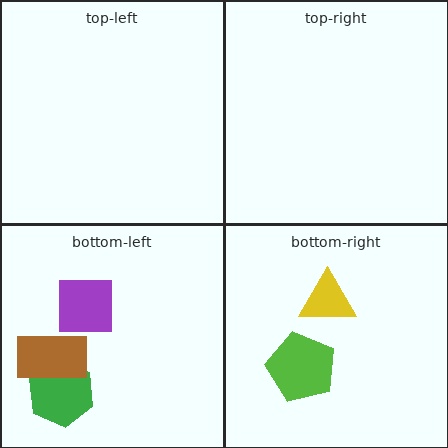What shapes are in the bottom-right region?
The yellow triangle, the lime pentagon.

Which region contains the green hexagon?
The bottom-left region.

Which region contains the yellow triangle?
The bottom-right region.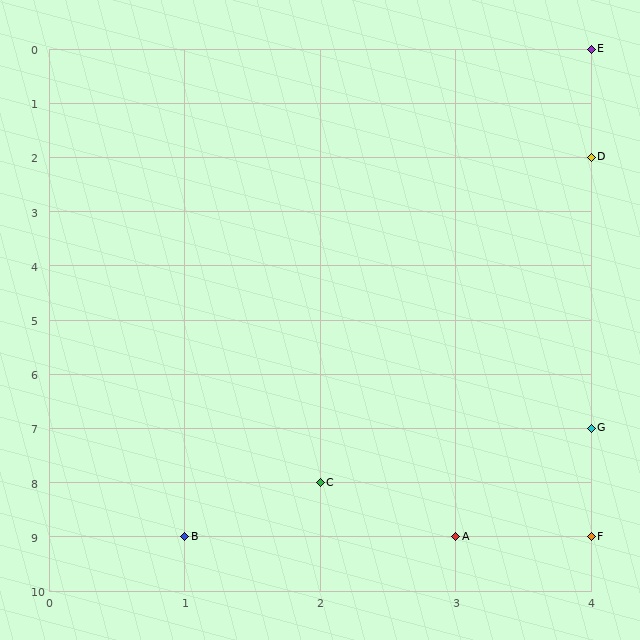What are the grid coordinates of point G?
Point G is at grid coordinates (4, 7).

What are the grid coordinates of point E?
Point E is at grid coordinates (4, 0).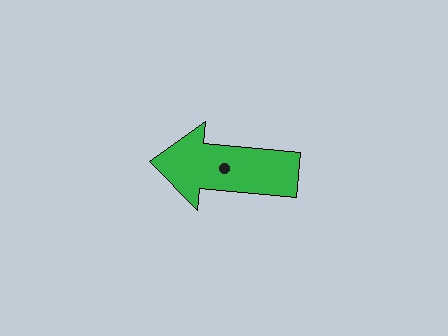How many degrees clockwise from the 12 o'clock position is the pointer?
Approximately 275 degrees.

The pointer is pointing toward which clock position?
Roughly 9 o'clock.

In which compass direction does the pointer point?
West.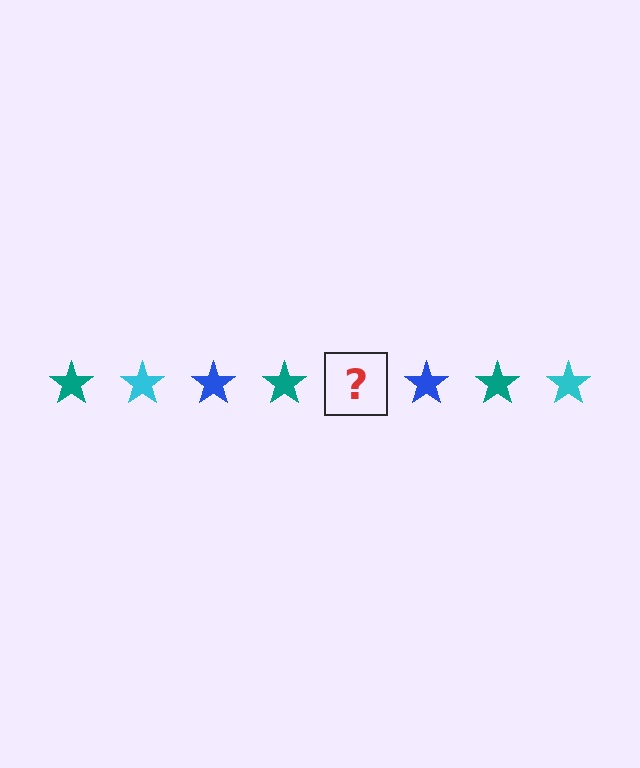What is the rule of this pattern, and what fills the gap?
The rule is that the pattern cycles through teal, cyan, blue stars. The gap should be filled with a cyan star.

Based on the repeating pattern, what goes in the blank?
The blank should be a cyan star.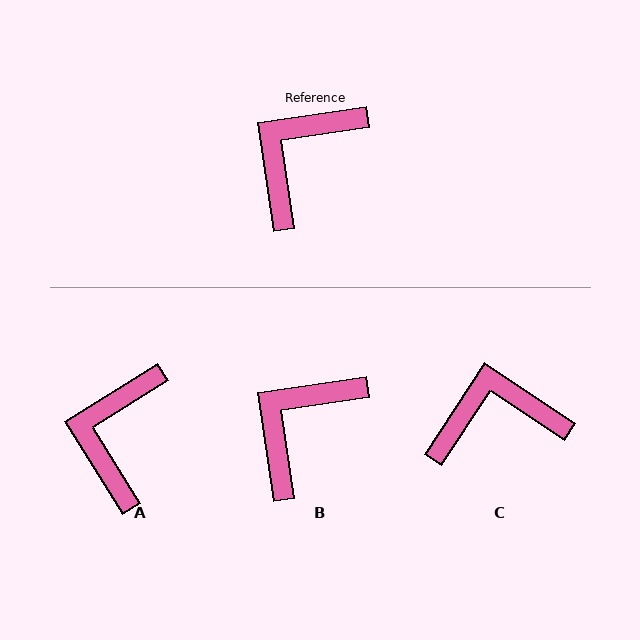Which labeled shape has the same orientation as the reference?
B.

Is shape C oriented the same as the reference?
No, it is off by about 42 degrees.